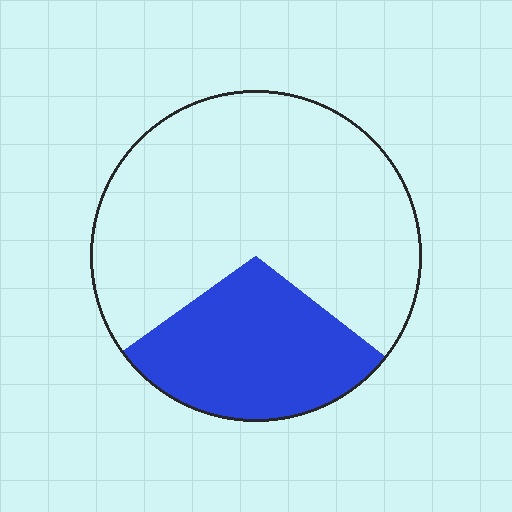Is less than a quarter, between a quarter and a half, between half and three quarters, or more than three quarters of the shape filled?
Between a quarter and a half.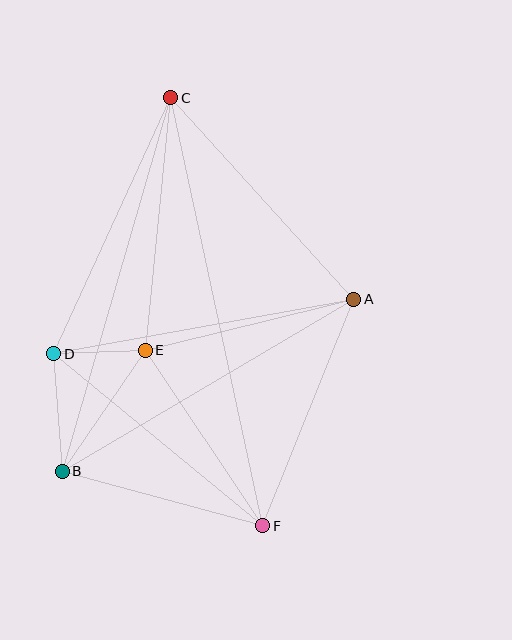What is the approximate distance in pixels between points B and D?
The distance between B and D is approximately 118 pixels.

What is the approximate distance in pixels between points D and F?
The distance between D and F is approximately 271 pixels.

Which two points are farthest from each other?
Points C and F are farthest from each other.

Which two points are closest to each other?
Points D and E are closest to each other.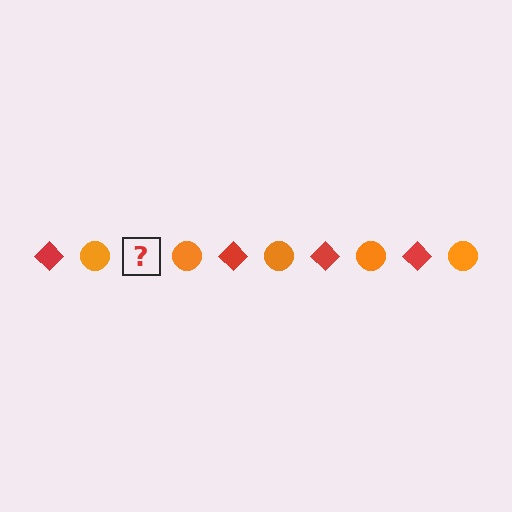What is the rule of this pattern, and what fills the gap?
The rule is that the pattern alternates between red diamond and orange circle. The gap should be filled with a red diamond.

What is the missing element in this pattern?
The missing element is a red diamond.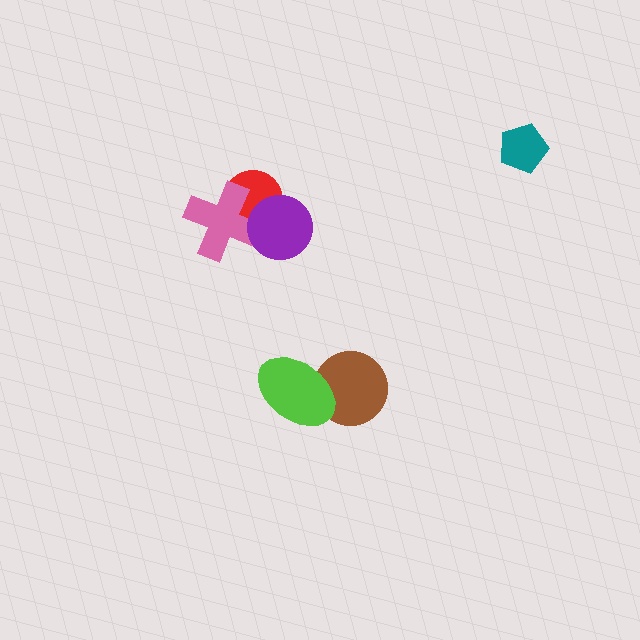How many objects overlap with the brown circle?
1 object overlaps with the brown circle.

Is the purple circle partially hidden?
No, no other shape covers it.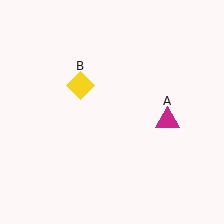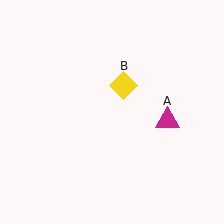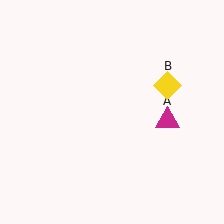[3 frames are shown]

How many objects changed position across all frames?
1 object changed position: yellow diamond (object B).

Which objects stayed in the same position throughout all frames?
Magenta triangle (object A) remained stationary.